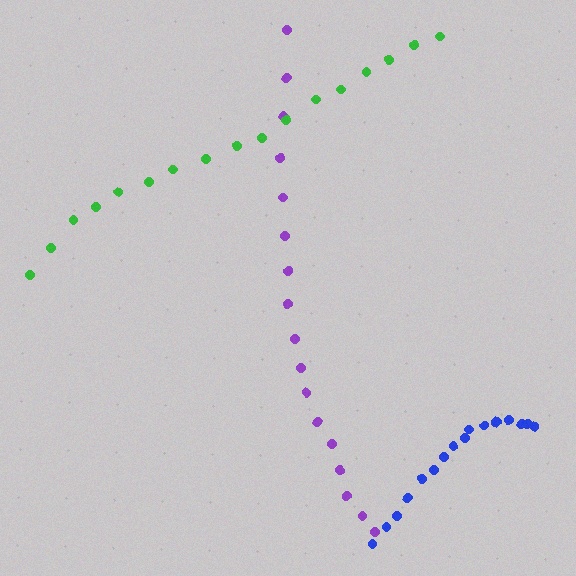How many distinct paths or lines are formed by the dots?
There are 3 distinct paths.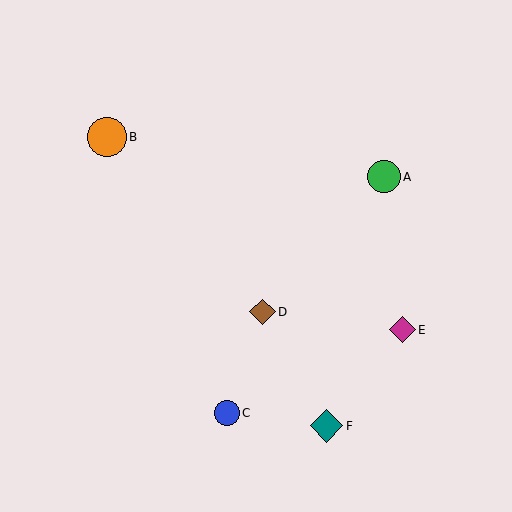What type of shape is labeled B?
Shape B is an orange circle.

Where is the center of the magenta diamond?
The center of the magenta diamond is at (402, 330).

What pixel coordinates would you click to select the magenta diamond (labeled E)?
Click at (402, 330) to select the magenta diamond E.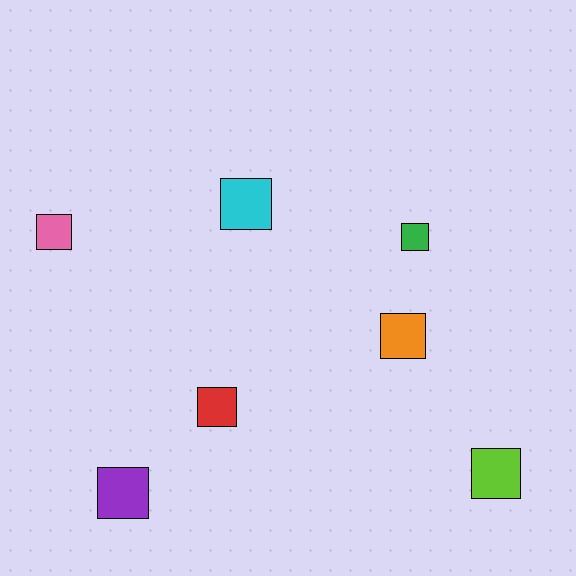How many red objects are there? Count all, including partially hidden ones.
There is 1 red object.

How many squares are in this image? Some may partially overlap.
There are 7 squares.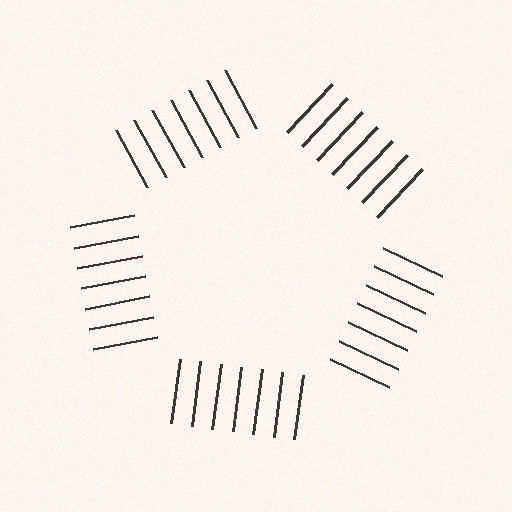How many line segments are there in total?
35 — 7 along each of the 5 edges.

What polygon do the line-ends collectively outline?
An illusory pentagon — the line segments terminate on its edges but no continuous stroke is drawn.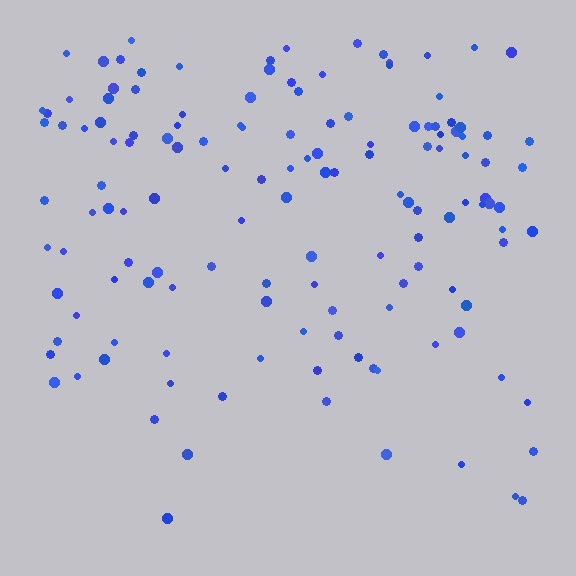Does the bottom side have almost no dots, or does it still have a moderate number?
Still a moderate number, just noticeably fewer than the top.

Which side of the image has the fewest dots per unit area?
The bottom.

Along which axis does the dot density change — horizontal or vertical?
Vertical.